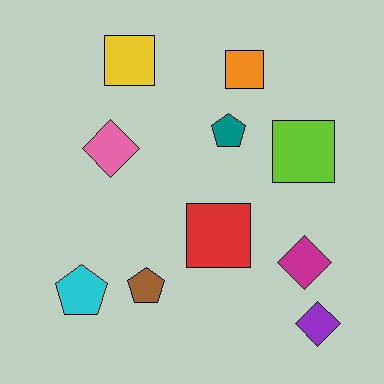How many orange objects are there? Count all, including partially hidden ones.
There is 1 orange object.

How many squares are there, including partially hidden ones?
There are 4 squares.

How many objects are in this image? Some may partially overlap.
There are 10 objects.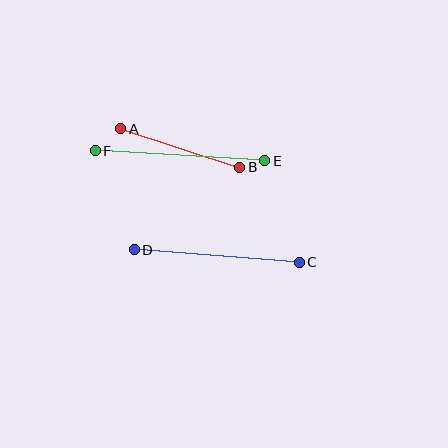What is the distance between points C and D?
The distance is approximately 166 pixels.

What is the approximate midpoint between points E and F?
The midpoint is at approximately (180, 156) pixels.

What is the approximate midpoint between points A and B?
The midpoint is at approximately (180, 148) pixels.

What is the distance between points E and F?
The distance is approximately 170 pixels.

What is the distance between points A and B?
The distance is approximately 125 pixels.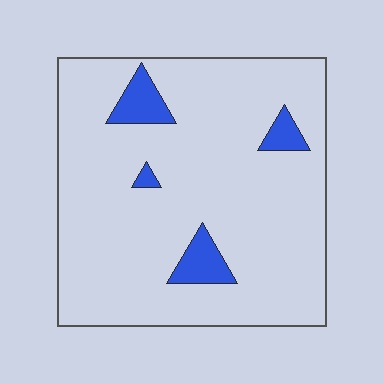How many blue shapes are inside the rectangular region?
4.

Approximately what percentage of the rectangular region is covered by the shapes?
Approximately 10%.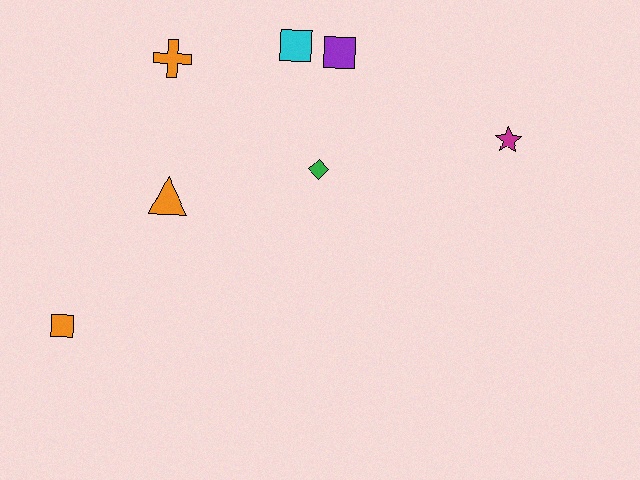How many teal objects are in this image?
There are no teal objects.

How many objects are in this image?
There are 7 objects.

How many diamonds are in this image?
There is 1 diamond.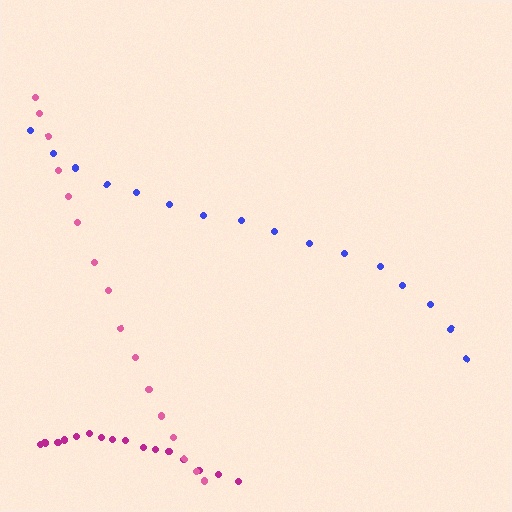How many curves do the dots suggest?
There are 3 distinct paths.